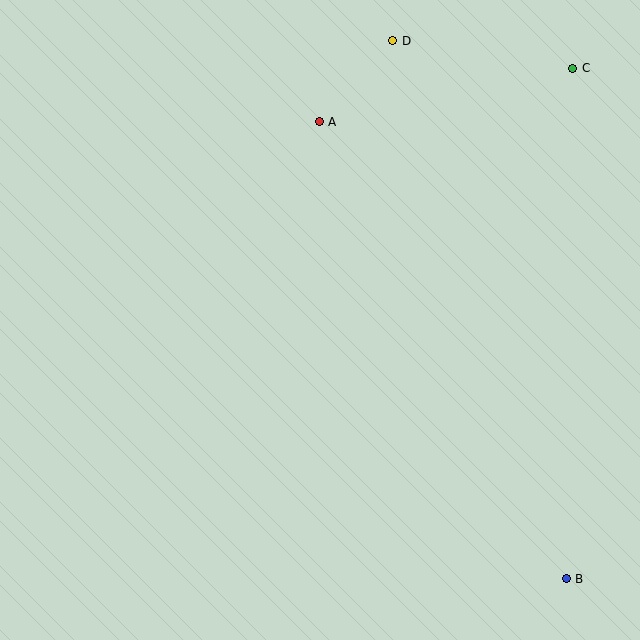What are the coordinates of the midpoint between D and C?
The midpoint between D and C is at (483, 54).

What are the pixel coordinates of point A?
Point A is at (319, 122).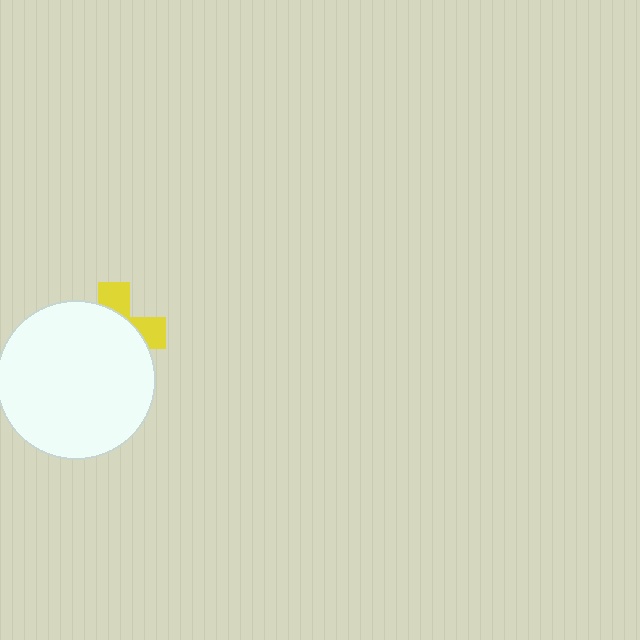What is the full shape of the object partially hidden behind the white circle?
The partially hidden object is a yellow cross.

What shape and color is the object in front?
The object in front is a white circle.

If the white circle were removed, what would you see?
You would see the complete yellow cross.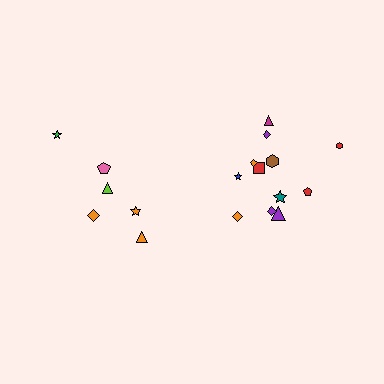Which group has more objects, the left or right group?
The right group.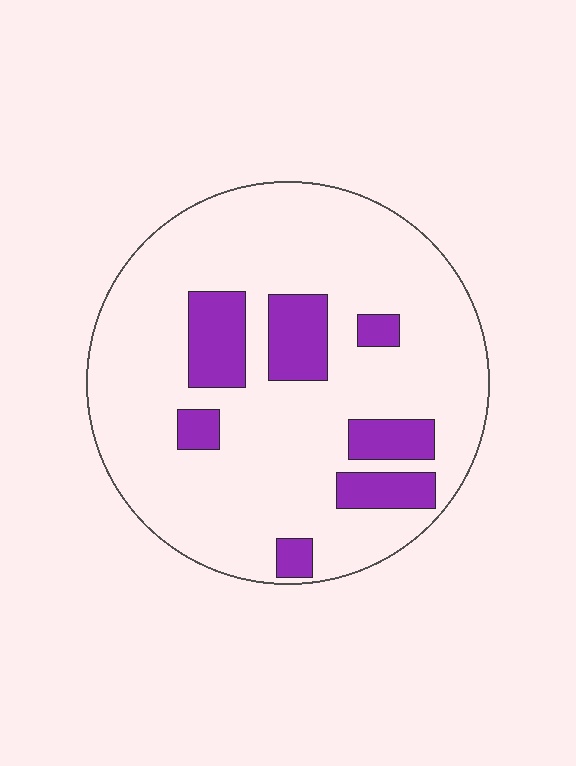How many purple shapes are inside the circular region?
7.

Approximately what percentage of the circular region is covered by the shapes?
Approximately 20%.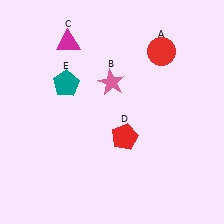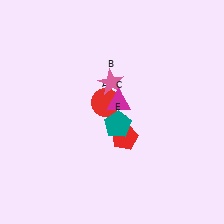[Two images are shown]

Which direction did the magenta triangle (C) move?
The magenta triangle (C) moved down.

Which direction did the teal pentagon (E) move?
The teal pentagon (E) moved right.